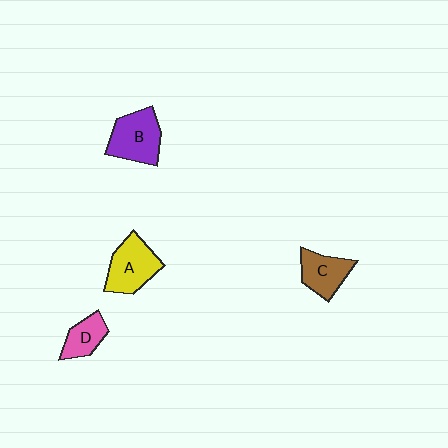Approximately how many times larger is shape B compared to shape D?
Approximately 1.7 times.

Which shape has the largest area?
Shape B (purple).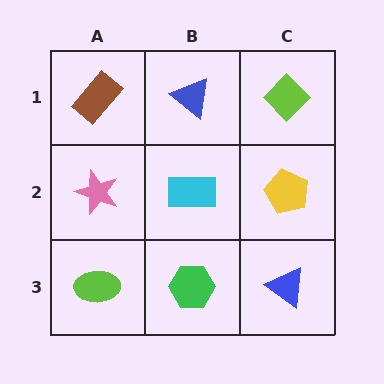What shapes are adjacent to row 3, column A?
A pink star (row 2, column A), a green hexagon (row 3, column B).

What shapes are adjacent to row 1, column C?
A yellow pentagon (row 2, column C), a blue triangle (row 1, column B).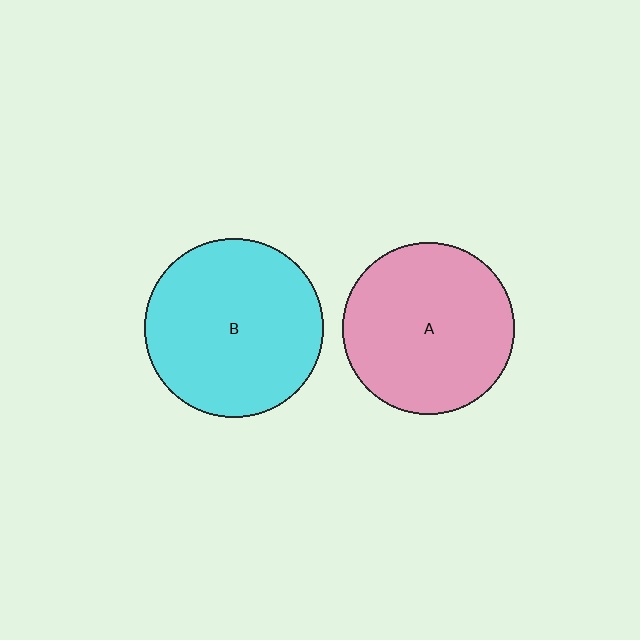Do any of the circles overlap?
No, none of the circles overlap.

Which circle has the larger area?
Circle B (cyan).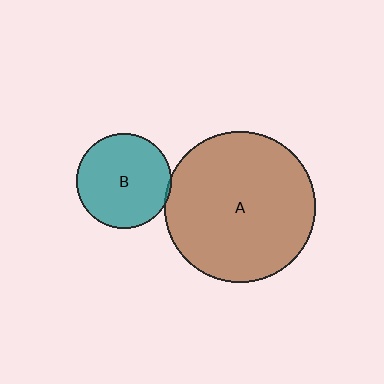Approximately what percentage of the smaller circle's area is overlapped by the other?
Approximately 5%.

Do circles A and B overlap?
Yes.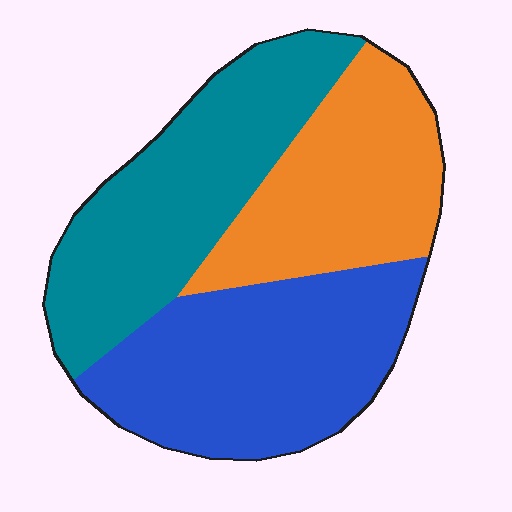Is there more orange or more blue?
Blue.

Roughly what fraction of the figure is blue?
Blue covers around 35% of the figure.